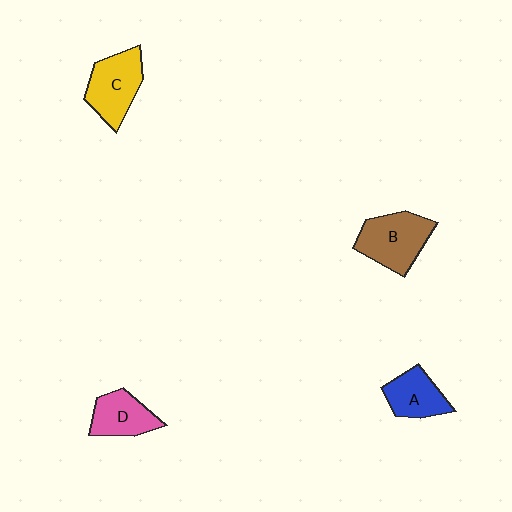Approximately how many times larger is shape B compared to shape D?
Approximately 1.4 times.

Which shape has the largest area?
Shape B (brown).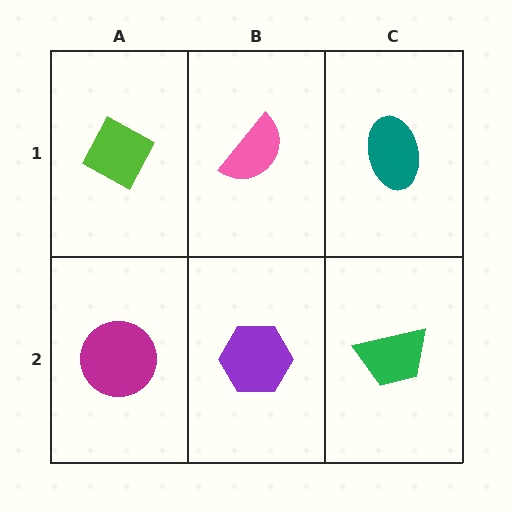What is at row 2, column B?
A purple hexagon.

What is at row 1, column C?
A teal ellipse.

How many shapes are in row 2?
3 shapes.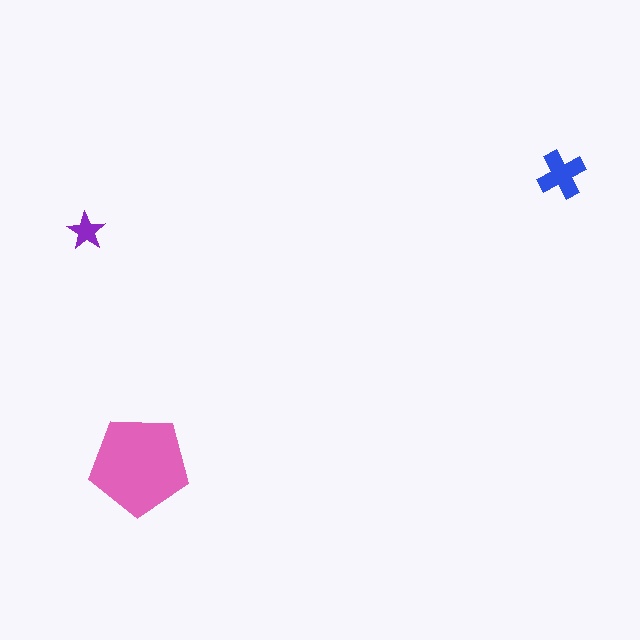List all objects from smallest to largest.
The purple star, the blue cross, the pink pentagon.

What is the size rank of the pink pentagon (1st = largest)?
1st.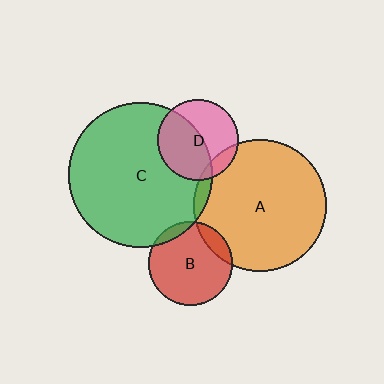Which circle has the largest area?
Circle C (green).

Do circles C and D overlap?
Yes.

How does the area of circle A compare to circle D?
Approximately 2.7 times.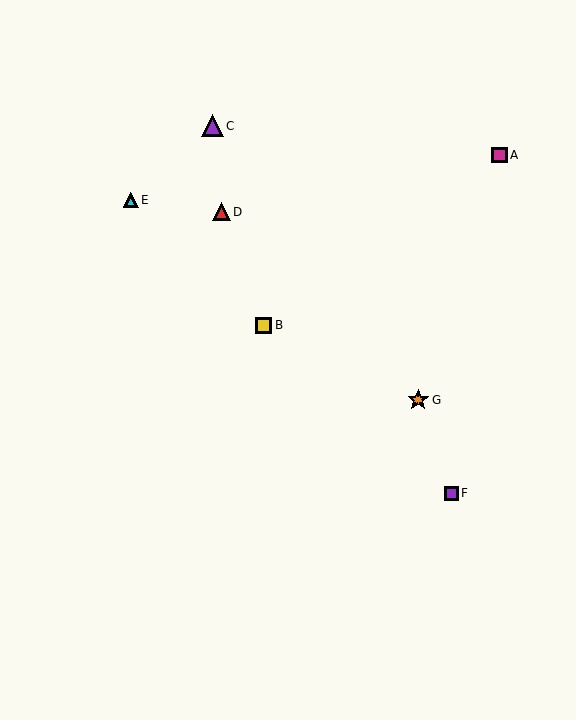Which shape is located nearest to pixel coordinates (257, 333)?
The yellow square (labeled B) at (264, 325) is nearest to that location.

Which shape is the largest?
The purple triangle (labeled C) is the largest.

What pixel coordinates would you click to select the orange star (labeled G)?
Click at (418, 400) to select the orange star G.